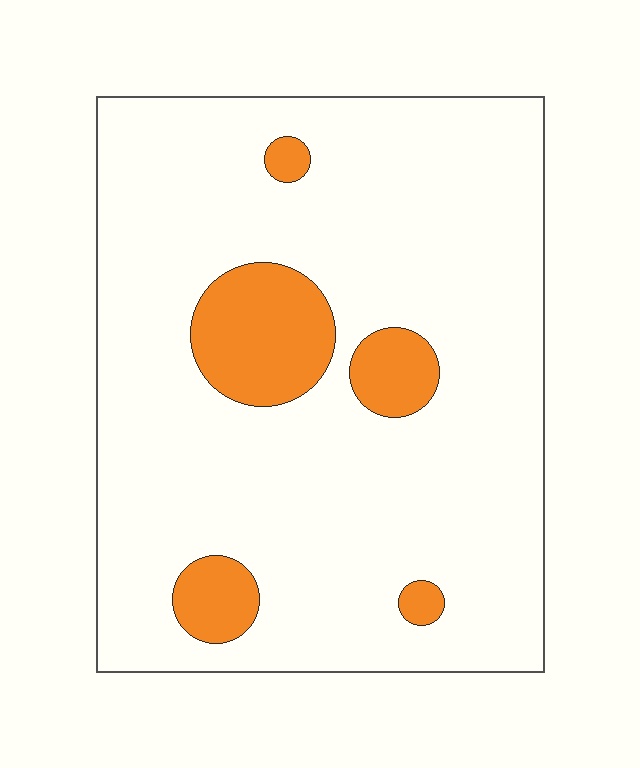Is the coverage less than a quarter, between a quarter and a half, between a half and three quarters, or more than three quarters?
Less than a quarter.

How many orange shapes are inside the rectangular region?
5.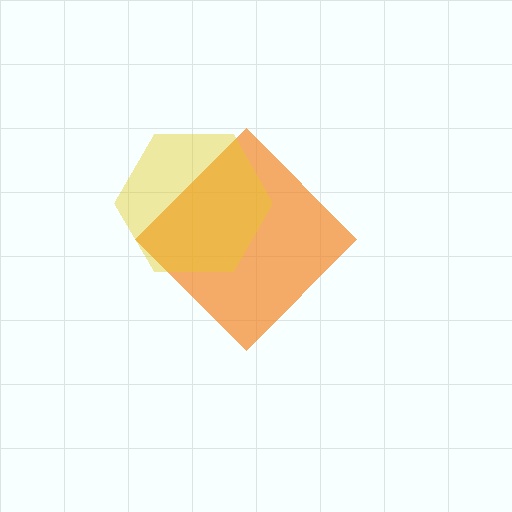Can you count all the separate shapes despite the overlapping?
Yes, there are 2 separate shapes.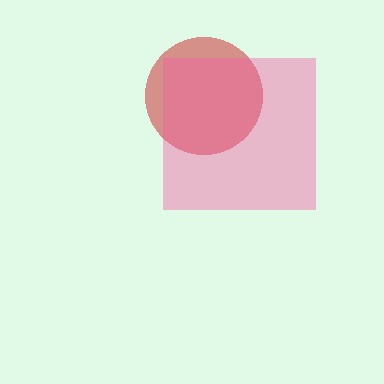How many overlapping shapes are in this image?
There are 2 overlapping shapes in the image.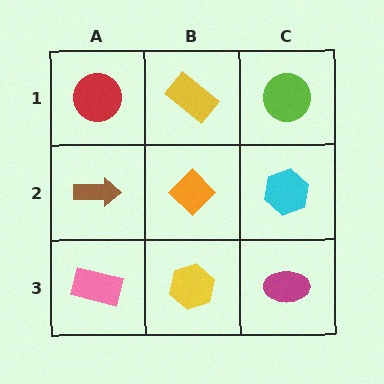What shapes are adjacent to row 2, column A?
A red circle (row 1, column A), a pink rectangle (row 3, column A), an orange diamond (row 2, column B).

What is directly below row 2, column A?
A pink rectangle.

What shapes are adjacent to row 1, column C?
A cyan hexagon (row 2, column C), a yellow rectangle (row 1, column B).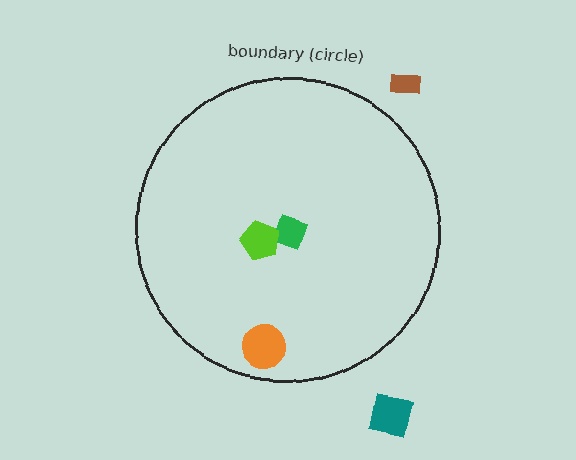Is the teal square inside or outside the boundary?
Outside.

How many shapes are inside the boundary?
3 inside, 2 outside.